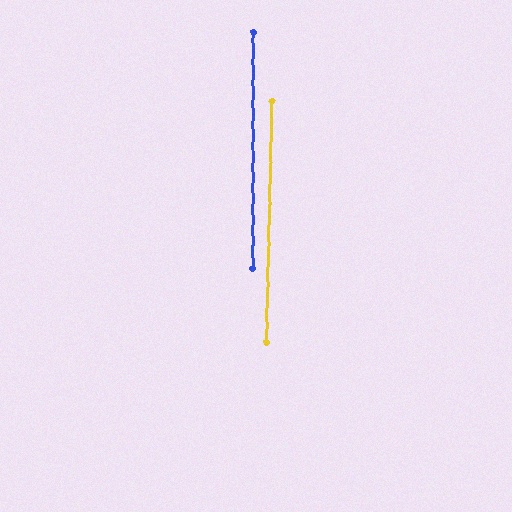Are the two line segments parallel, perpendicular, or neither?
Parallel — their directions differ by only 1.2°.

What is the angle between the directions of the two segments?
Approximately 1 degree.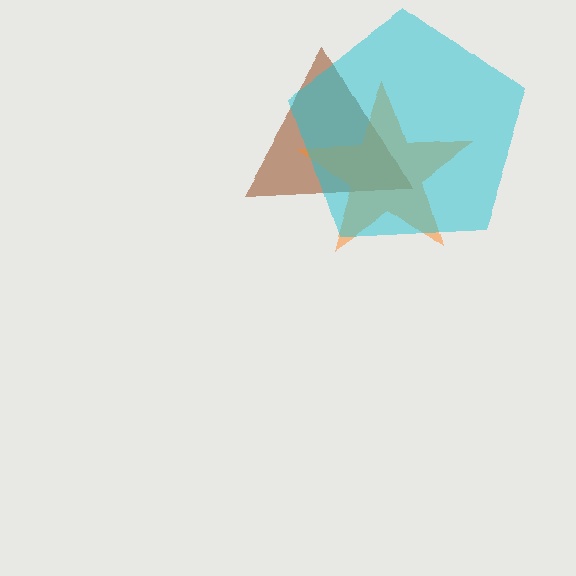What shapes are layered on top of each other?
The layered shapes are: a brown triangle, an orange star, a cyan pentagon.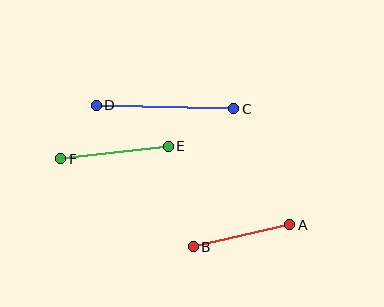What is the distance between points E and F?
The distance is approximately 108 pixels.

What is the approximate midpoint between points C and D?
The midpoint is at approximately (165, 107) pixels.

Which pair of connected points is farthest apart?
Points C and D are farthest apart.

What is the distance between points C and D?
The distance is approximately 138 pixels.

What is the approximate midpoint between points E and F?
The midpoint is at approximately (114, 153) pixels.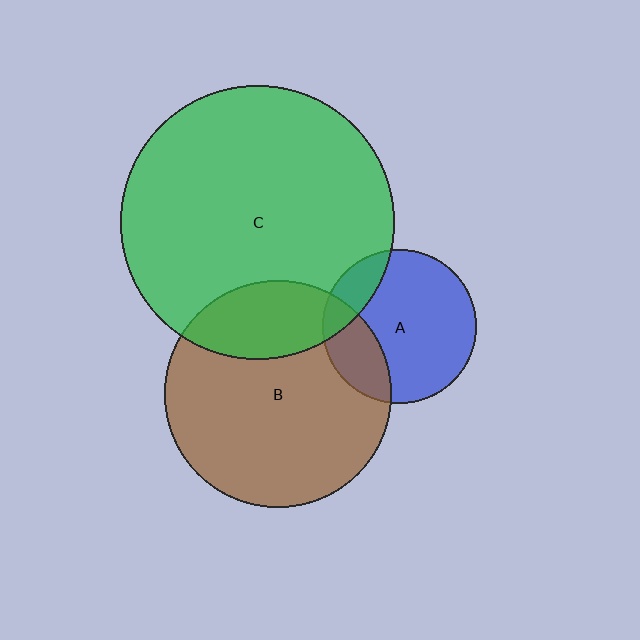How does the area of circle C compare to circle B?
Approximately 1.5 times.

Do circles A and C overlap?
Yes.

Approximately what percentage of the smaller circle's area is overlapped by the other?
Approximately 15%.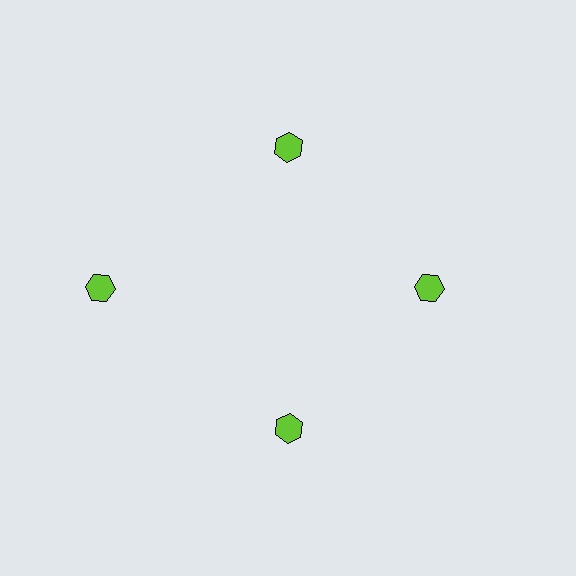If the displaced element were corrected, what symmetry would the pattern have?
It would have 4-fold rotational symmetry — the pattern would map onto itself every 90 degrees.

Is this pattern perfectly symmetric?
No. The 4 lime hexagons are arranged in a ring, but one element near the 9 o'clock position is pushed outward from the center, breaking the 4-fold rotational symmetry.